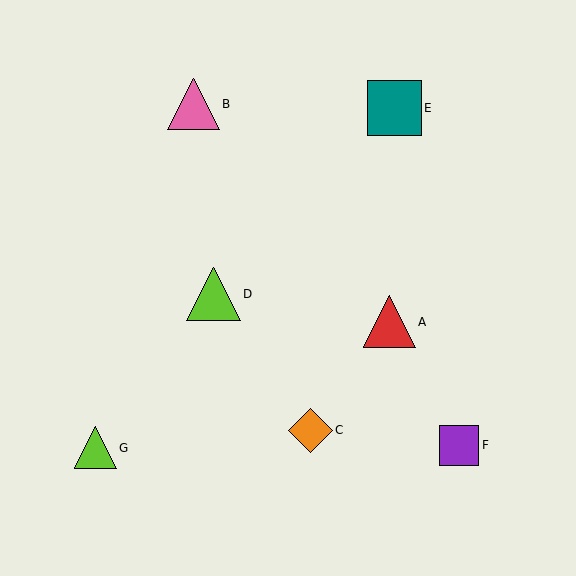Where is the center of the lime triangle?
The center of the lime triangle is at (214, 294).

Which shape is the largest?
The teal square (labeled E) is the largest.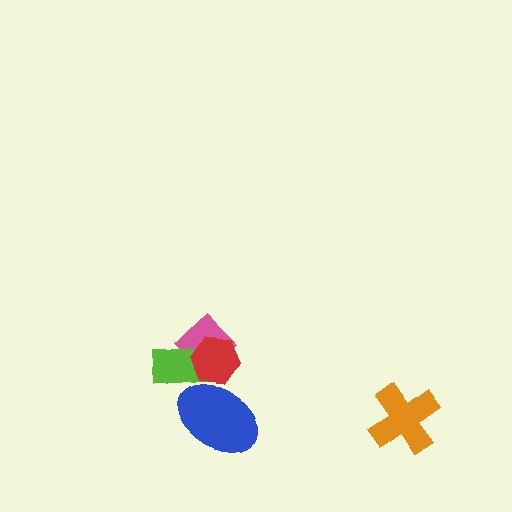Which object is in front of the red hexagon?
The blue ellipse is in front of the red hexagon.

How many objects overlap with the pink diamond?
2 objects overlap with the pink diamond.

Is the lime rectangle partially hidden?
Yes, it is partially covered by another shape.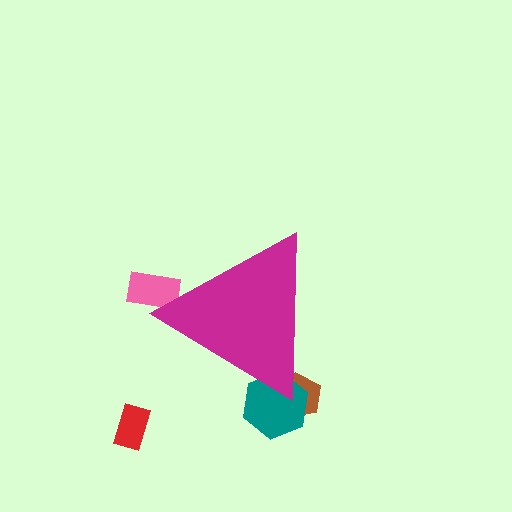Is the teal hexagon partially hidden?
Yes, the teal hexagon is partially hidden behind the magenta triangle.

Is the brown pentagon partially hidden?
Yes, the brown pentagon is partially hidden behind the magenta triangle.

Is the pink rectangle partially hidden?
Yes, the pink rectangle is partially hidden behind the magenta triangle.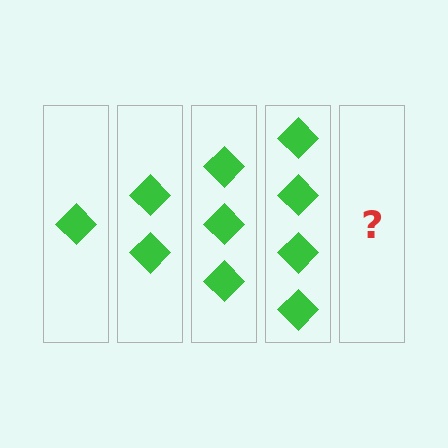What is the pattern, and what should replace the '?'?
The pattern is that each step adds one more diamond. The '?' should be 5 diamonds.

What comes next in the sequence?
The next element should be 5 diamonds.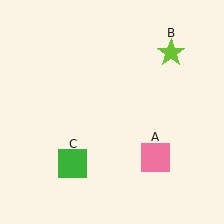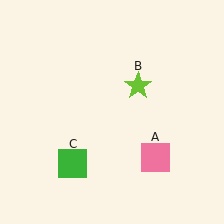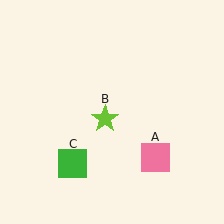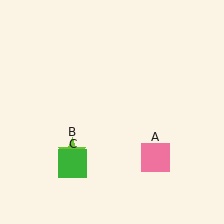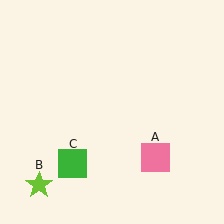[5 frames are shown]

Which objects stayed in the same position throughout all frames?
Pink square (object A) and green square (object C) remained stationary.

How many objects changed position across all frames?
1 object changed position: lime star (object B).